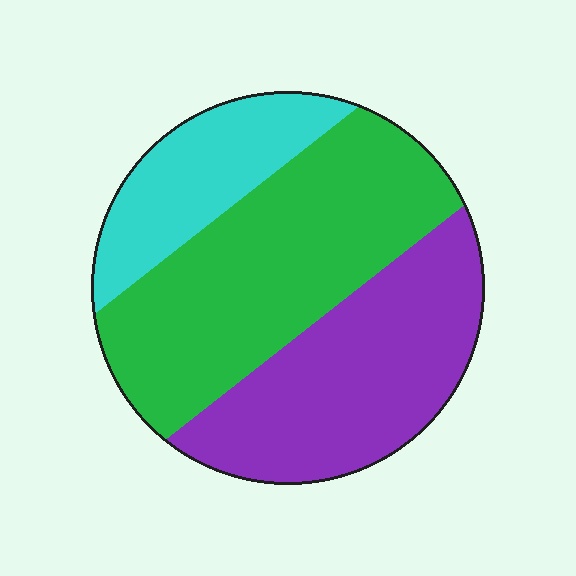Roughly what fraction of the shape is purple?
Purple covers about 35% of the shape.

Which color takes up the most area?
Green, at roughly 45%.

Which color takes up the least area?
Cyan, at roughly 20%.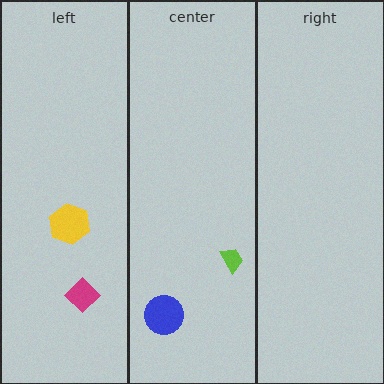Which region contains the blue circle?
The center region.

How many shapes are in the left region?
2.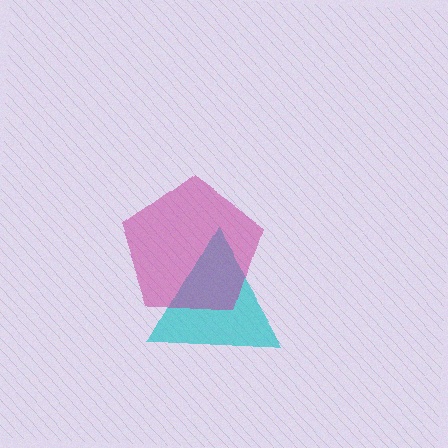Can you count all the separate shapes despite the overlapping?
Yes, there are 2 separate shapes.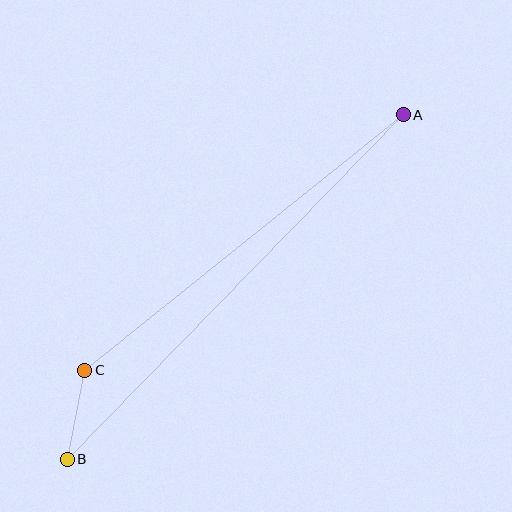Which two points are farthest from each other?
Points A and B are farthest from each other.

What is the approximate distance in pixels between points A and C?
The distance between A and C is approximately 409 pixels.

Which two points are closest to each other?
Points B and C are closest to each other.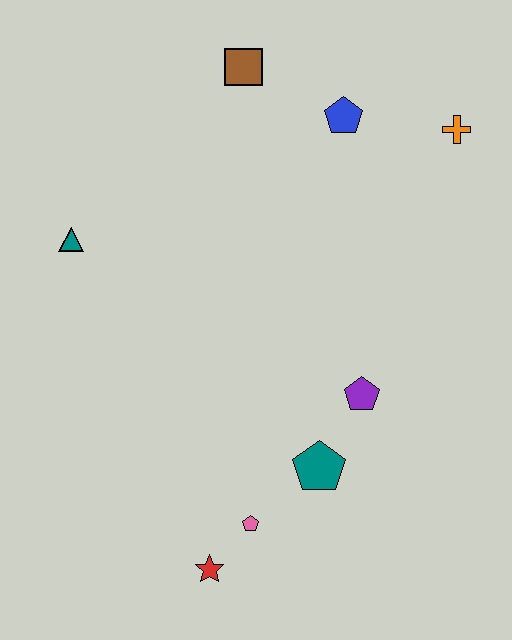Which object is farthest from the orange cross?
The red star is farthest from the orange cross.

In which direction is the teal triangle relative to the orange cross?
The teal triangle is to the left of the orange cross.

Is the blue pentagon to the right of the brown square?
Yes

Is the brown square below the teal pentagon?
No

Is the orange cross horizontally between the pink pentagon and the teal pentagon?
No